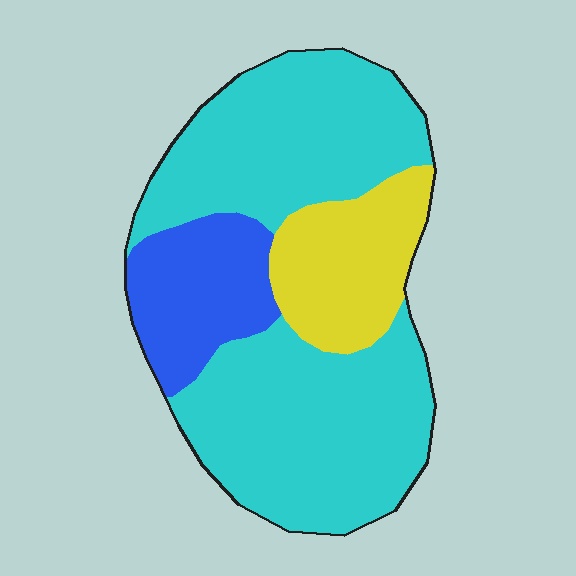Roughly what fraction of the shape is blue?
Blue takes up less than a sixth of the shape.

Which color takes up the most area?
Cyan, at roughly 65%.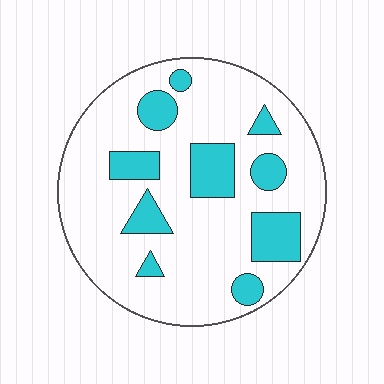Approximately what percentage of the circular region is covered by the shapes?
Approximately 20%.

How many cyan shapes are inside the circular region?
10.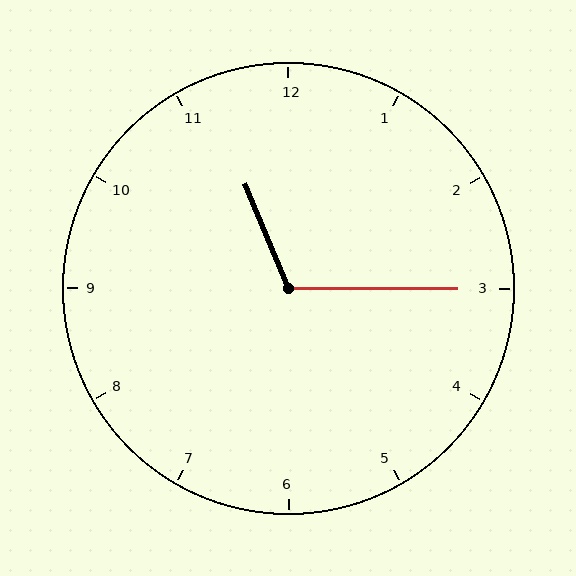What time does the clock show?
11:15.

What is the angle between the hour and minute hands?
Approximately 112 degrees.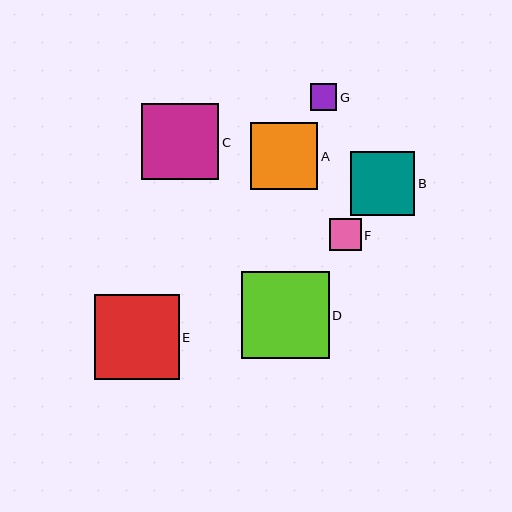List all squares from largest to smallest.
From largest to smallest: D, E, C, A, B, F, G.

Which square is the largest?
Square D is the largest with a size of approximately 87 pixels.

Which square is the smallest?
Square G is the smallest with a size of approximately 27 pixels.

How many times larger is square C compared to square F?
Square C is approximately 2.4 times the size of square F.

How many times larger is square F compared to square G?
Square F is approximately 1.2 times the size of square G.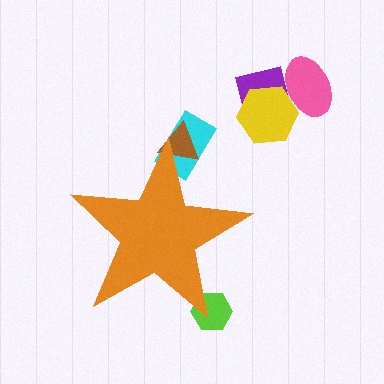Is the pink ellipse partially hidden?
No, the pink ellipse is fully visible.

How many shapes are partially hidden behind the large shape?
3 shapes are partially hidden.